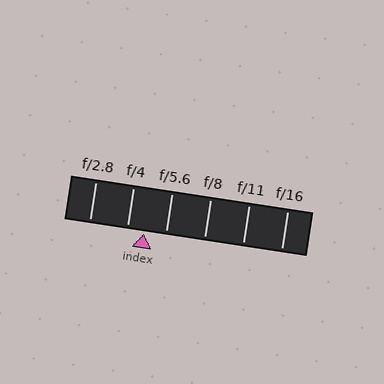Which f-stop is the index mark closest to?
The index mark is closest to f/4.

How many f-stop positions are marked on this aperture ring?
There are 6 f-stop positions marked.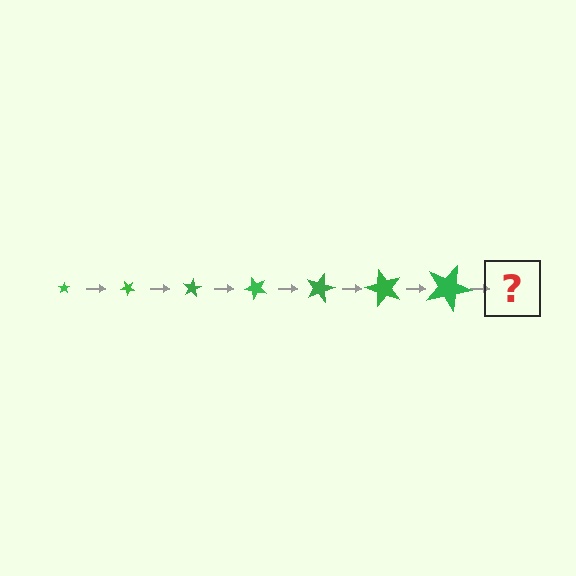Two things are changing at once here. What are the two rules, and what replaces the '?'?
The two rules are that the star grows larger each step and it rotates 40 degrees each step. The '?' should be a star, larger than the previous one and rotated 280 degrees from the start.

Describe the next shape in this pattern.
It should be a star, larger than the previous one and rotated 280 degrees from the start.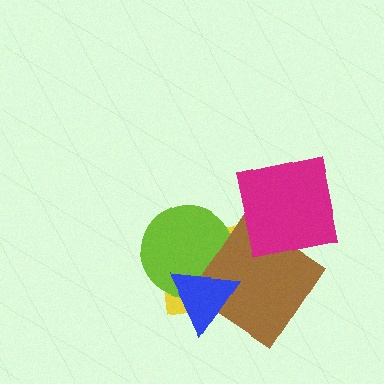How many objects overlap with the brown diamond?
4 objects overlap with the brown diamond.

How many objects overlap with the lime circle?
3 objects overlap with the lime circle.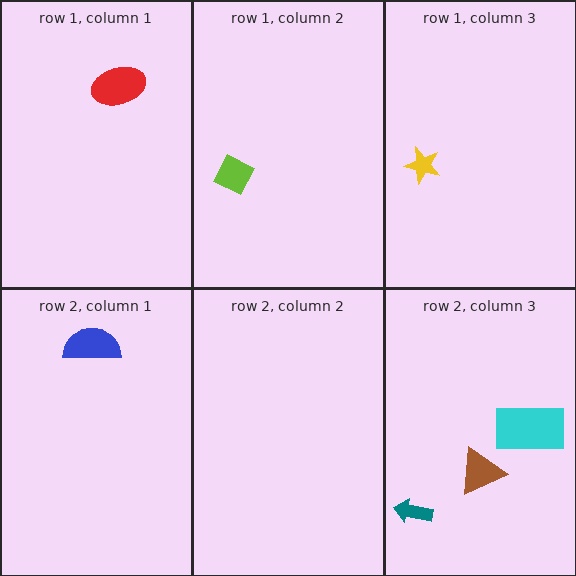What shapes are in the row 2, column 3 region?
The brown triangle, the cyan rectangle, the teal arrow.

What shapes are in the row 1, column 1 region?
The red ellipse.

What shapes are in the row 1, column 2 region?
The lime diamond.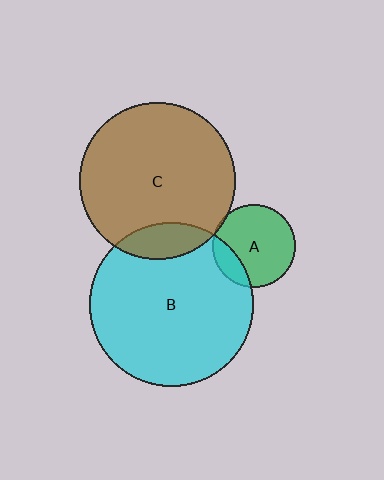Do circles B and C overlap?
Yes.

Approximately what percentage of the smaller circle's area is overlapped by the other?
Approximately 15%.